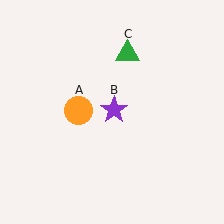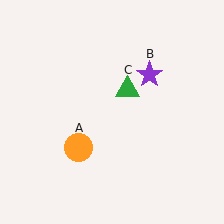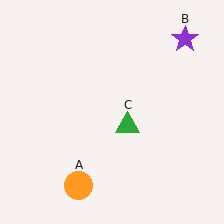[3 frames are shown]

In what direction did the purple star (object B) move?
The purple star (object B) moved up and to the right.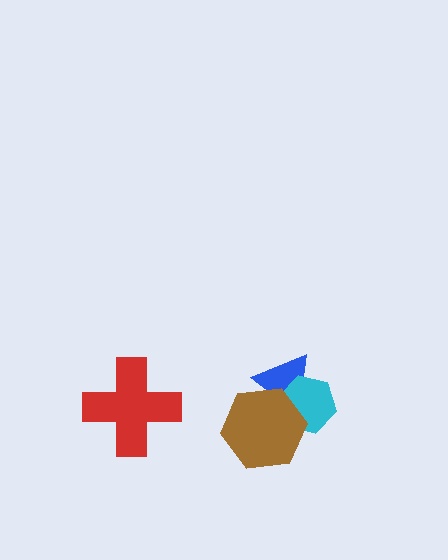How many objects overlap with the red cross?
0 objects overlap with the red cross.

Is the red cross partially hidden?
No, no other shape covers it.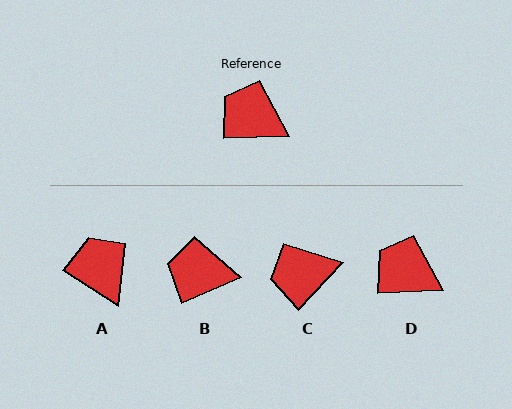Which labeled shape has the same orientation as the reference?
D.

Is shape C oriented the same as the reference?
No, it is off by about 45 degrees.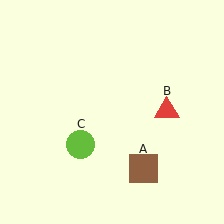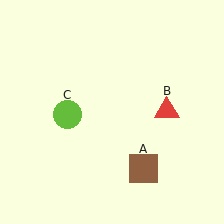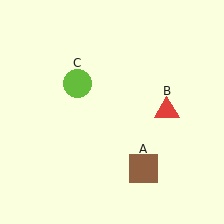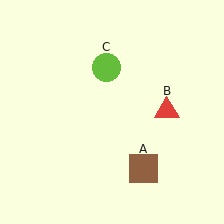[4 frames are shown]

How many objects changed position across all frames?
1 object changed position: lime circle (object C).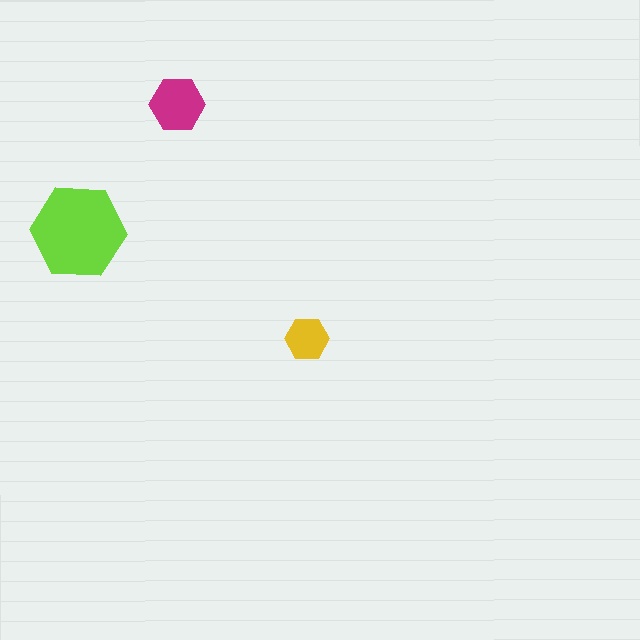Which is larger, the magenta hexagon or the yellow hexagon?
The magenta one.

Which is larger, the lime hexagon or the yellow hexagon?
The lime one.